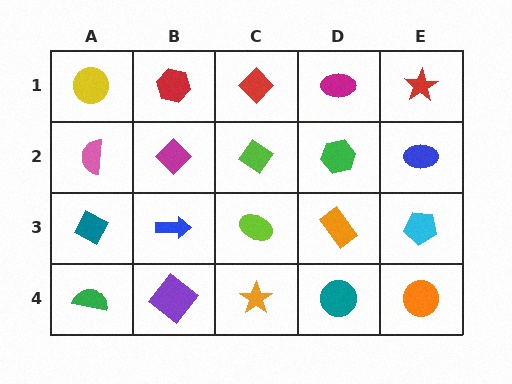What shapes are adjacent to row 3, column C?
A lime diamond (row 2, column C), an orange star (row 4, column C), a blue arrow (row 3, column B), an orange rectangle (row 3, column D).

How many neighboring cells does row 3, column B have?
4.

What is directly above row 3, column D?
A green hexagon.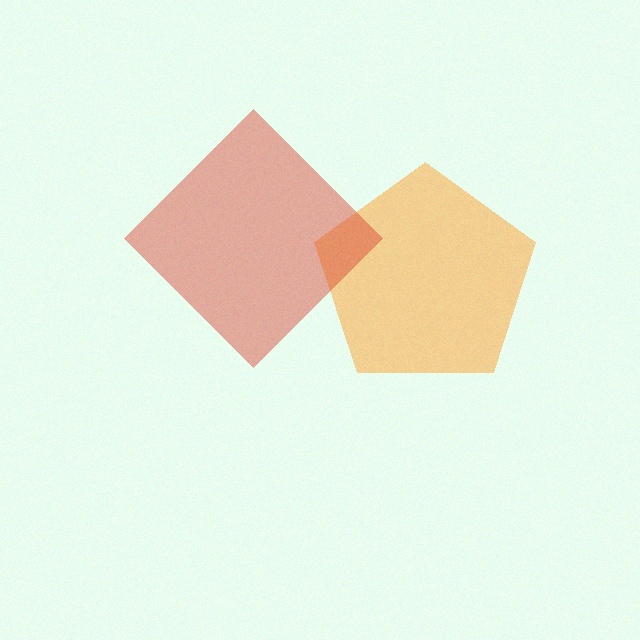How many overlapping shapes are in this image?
There are 2 overlapping shapes in the image.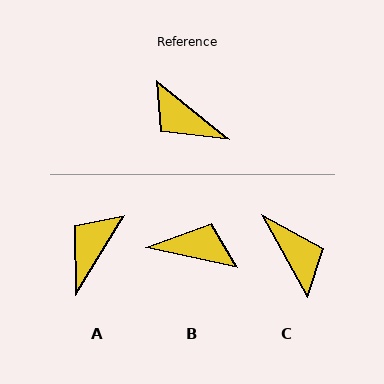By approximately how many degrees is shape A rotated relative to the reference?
Approximately 83 degrees clockwise.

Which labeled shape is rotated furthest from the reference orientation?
C, about 158 degrees away.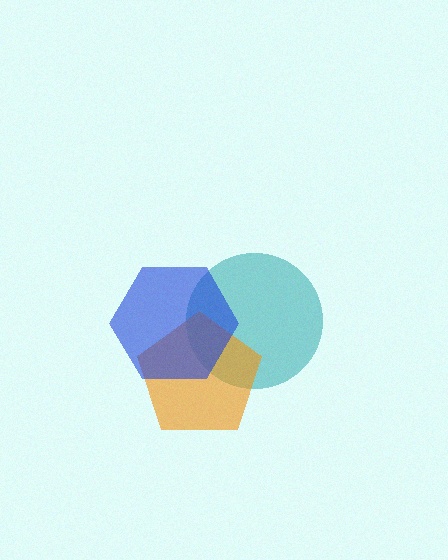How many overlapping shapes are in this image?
There are 3 overlapping shapes in the image.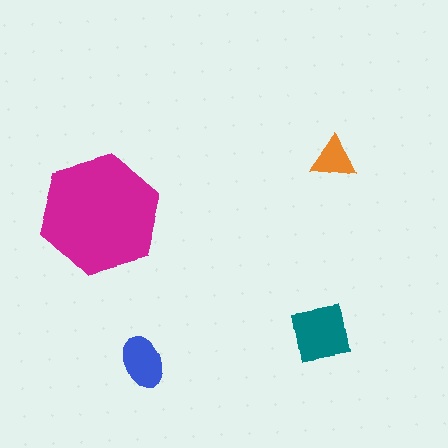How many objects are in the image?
There are 4 objects in the image.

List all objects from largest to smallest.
The magenta hexagon, the teal square, the blue ellipse, the orange triangle.